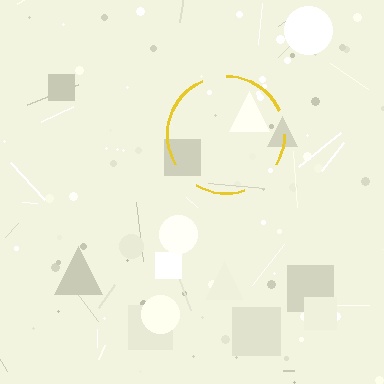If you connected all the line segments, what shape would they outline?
They would outline a circle.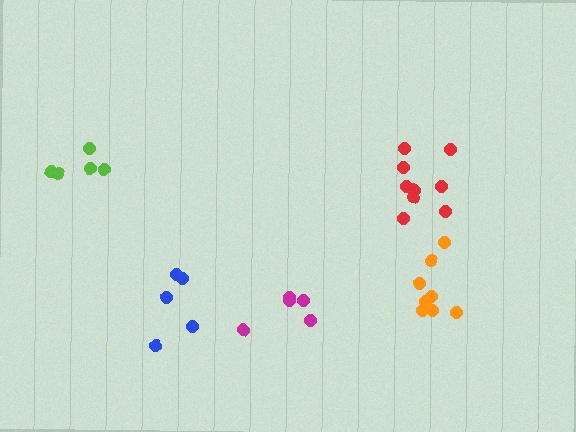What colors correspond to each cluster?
The clusters are colored: orange, blue, magenta, lime, red.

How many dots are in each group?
Group 1: 8 dots, Group 2: 5 dots, Group 3: 5 dots, Group 4: 5 dots, Group 5: 9 dots (32 total).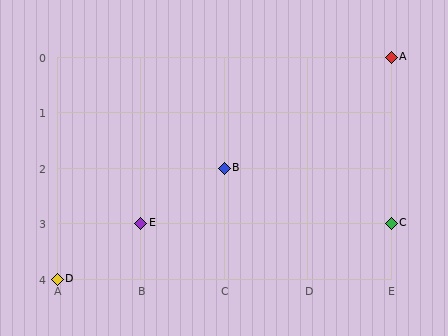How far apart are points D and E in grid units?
Points D and E are 1 column and 1 row apart (about 1.4 grid units diagonally).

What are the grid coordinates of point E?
Point E is at grid coordinates (B, 3).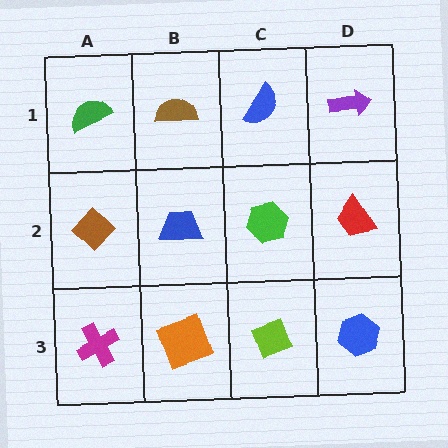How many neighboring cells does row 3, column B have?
3.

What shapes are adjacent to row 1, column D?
A red trapezoid (row 2, column D), a blue semicircle (row 1, column C).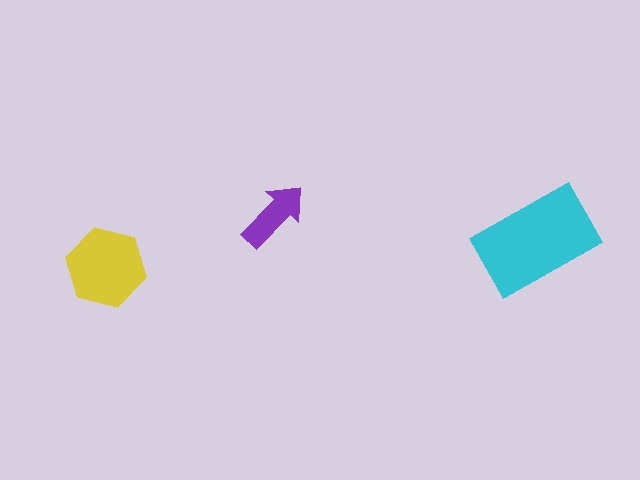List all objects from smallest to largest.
The purple arrow, the yellow hexagon, the cyan rectangle.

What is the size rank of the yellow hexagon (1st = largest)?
2nd.